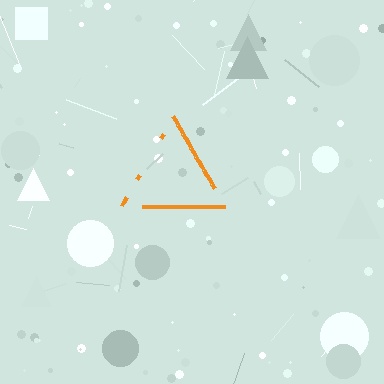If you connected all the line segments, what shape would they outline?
They would outline a triangle.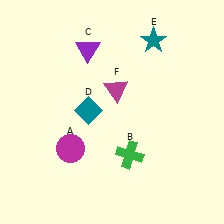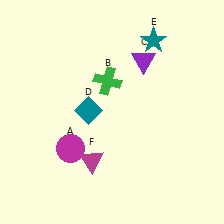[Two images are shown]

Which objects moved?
The objects that moved are: the green cross (B), the purple triangle (C), the magenta triangle (F).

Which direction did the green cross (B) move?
The green cross (B) moved up.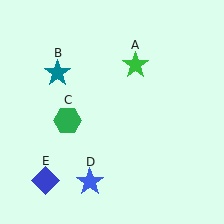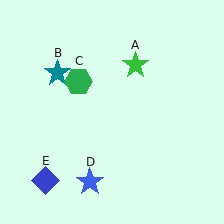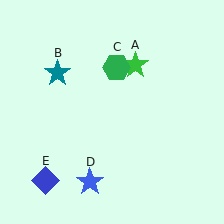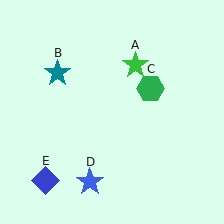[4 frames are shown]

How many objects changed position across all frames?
1 object changed position: green hexagon (object C).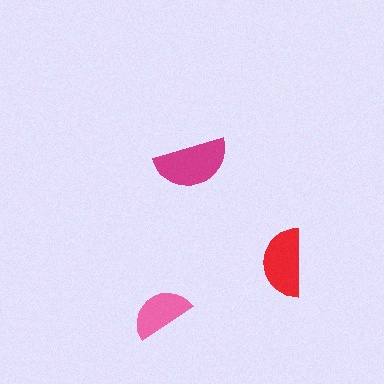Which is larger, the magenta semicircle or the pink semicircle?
The magenta one.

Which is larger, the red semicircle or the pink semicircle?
The red one.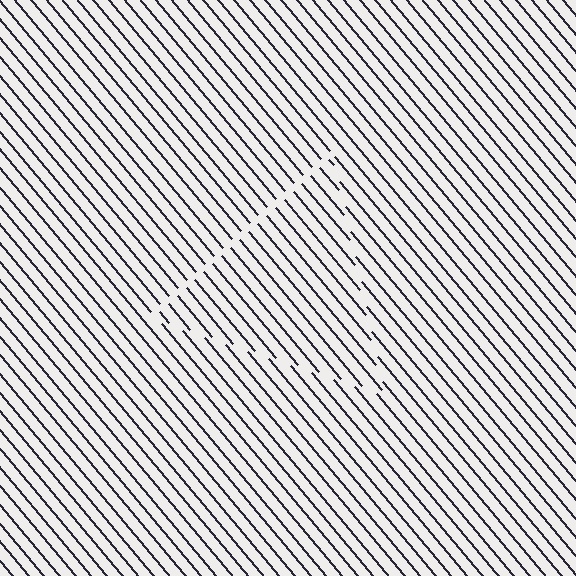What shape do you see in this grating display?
An illusory triangle. The interior of the shape contains the same grating, shifted by half a period — the contour is defined by the phase discontinuity where line-ends from the inner and outer gratings abut.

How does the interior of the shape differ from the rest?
The interior of the shape contains the same grating, shifted by half a period — the contour is defined by the phase discontinuity where line-ends from the inner and outer gratings abut.